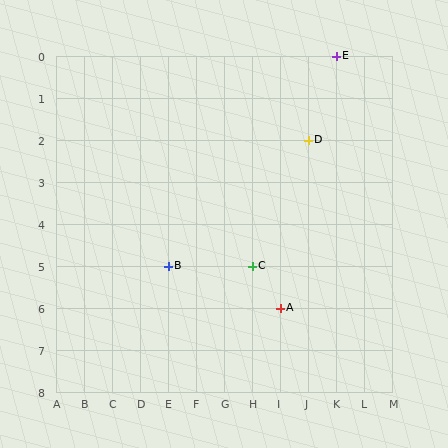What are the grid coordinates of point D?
Point D is at grid coordinates (J, 2).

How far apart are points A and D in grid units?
Points A and D are 1 column and 4 rows apart (about 4.1 grid units diagonally).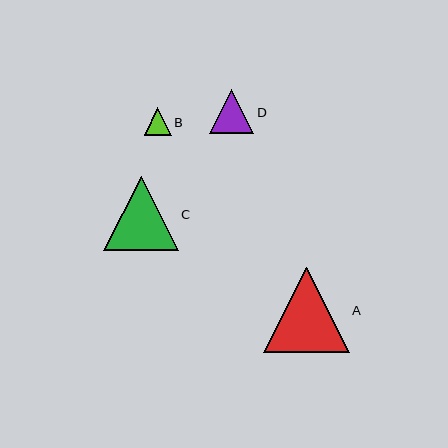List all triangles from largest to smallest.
From largest to smallest: A, C, D, B.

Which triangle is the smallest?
Triangle B is the smallest with a size of approximately 27 pixels.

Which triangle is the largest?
Triangle A is the largest with a size of approximately 85 pixels.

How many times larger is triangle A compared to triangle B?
Triangle A is approximately 3.1 times the size of triangle B.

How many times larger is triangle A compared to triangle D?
Triangle A is approximately 1.9 times the size of triangle D.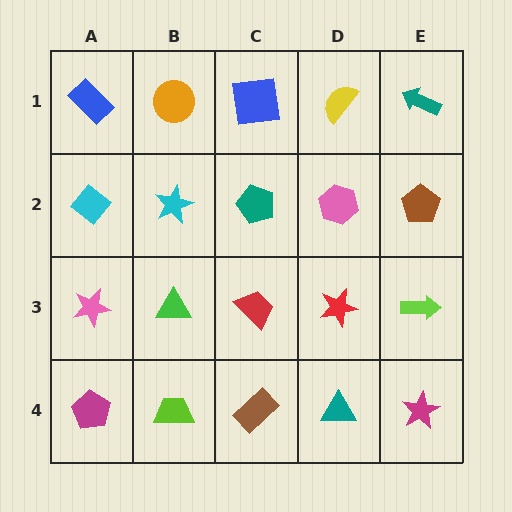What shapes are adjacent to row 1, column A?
A cyan diamond (row 2, column A), an orange circle (row 1, column B).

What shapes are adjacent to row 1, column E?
A brown pentagon (row 2, column E), a yellow semicircle (row 1, column D).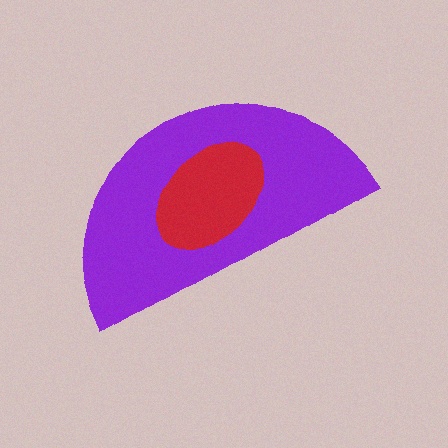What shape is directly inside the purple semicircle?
The red ellipse.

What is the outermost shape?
The purple semicircle.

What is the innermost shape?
The red ellipse.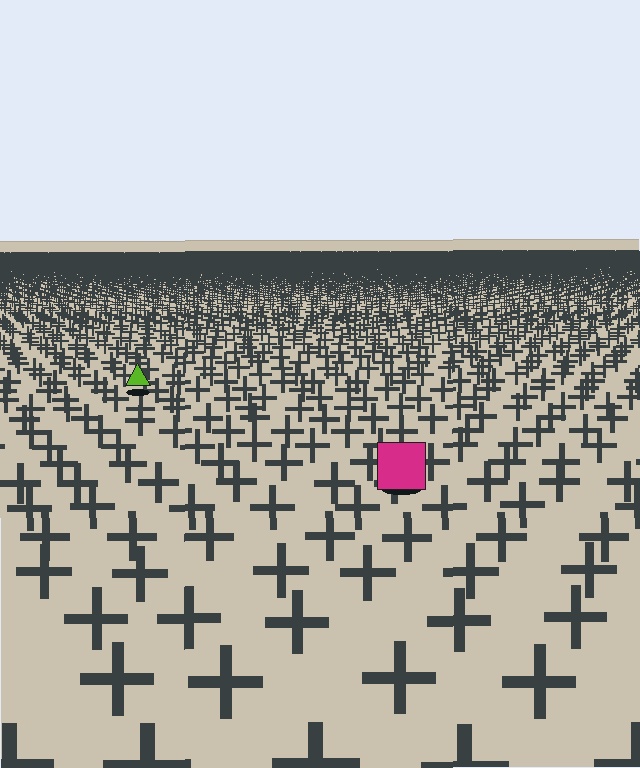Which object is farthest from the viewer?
The lime triangle is farthest from the viewer. It appears smaller and the ground texture around it is denser.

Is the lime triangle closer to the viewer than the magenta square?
No. The magenta square is closer — you can tell from the texture gradient: the ground texture is coarser near it.